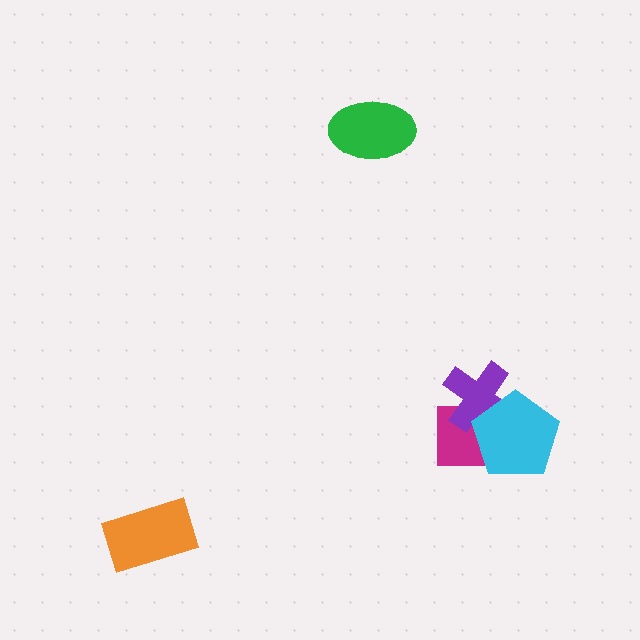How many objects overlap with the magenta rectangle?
2 objects overlap with the magenta rectangle.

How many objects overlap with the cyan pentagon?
2 objects overlap with the cyan pentagon.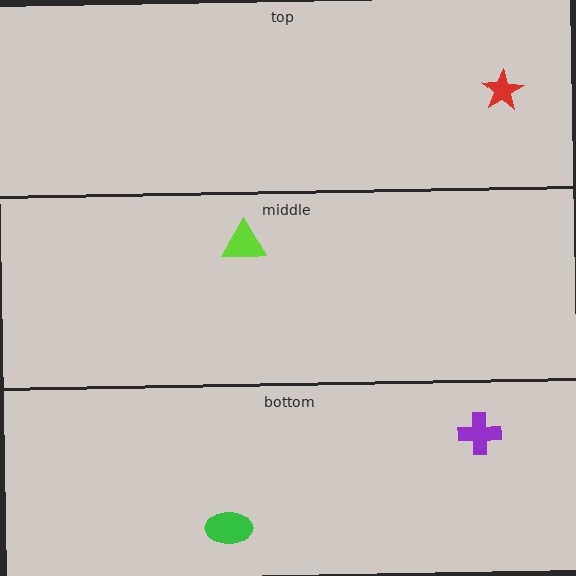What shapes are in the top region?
The red star.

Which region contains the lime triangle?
The middle region.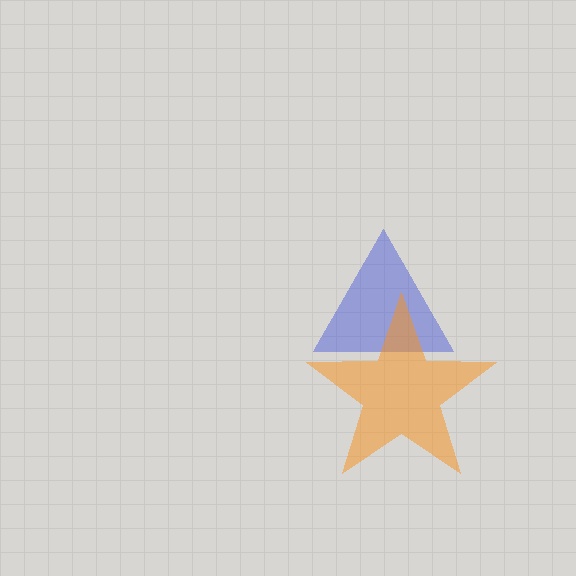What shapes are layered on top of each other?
The layered shapes are: a blue triangle, an orange star.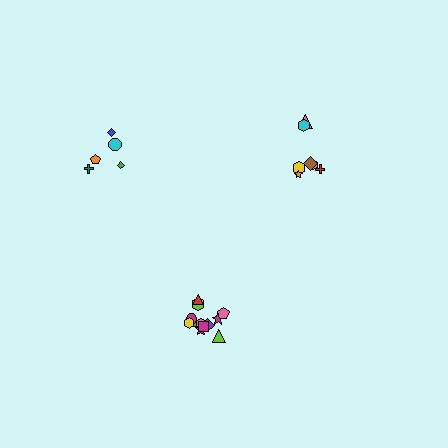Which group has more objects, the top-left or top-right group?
The top-right group.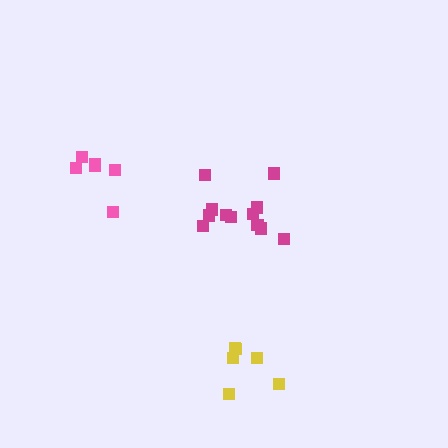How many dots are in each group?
Group 1: 6 dots, Group 2: 6 dots, Group 3: 12 dots (24 total).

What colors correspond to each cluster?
The clusters are colored: pink, yellow, magenta.